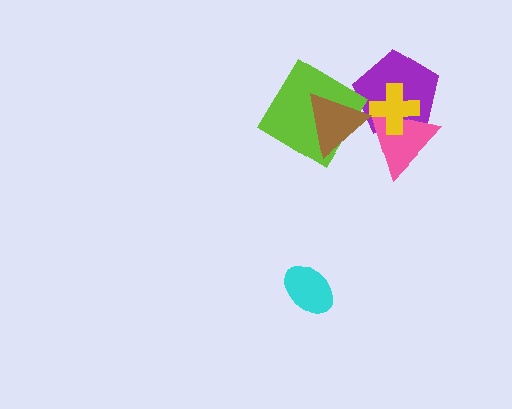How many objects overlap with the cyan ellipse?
0 objects overlap with the cyan ellipse.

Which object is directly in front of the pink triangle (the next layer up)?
The yellow cross is directly in front of the pink triangle.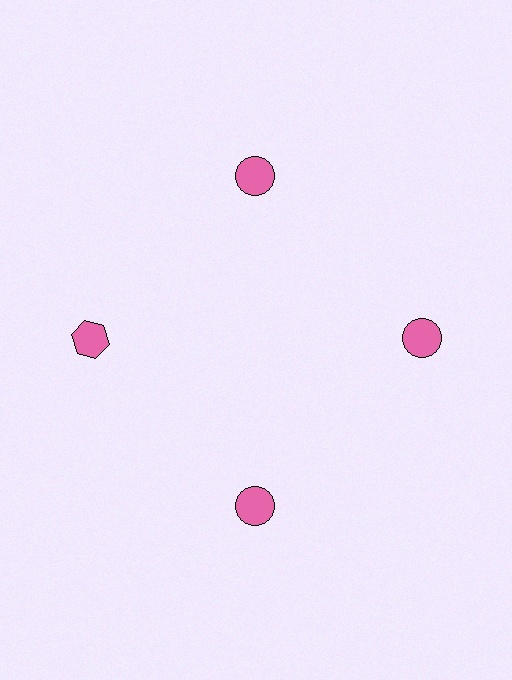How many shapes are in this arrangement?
There are 4 shapes arranged in a ring pattern.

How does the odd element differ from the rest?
It has a different shape: hexagon instead of circle.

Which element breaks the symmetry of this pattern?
The pink hexagon at roughly the 9 o'clock position breaks the symmetry. All other shapes are pink circles.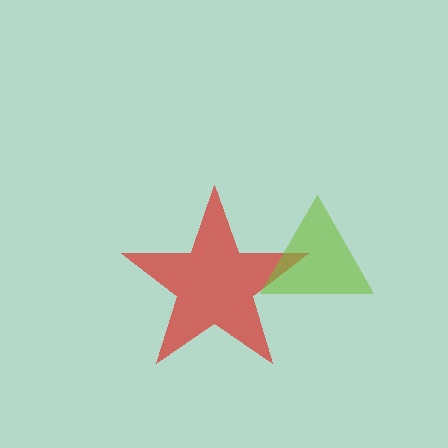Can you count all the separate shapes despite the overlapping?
Yes, there are 2 separate shapes.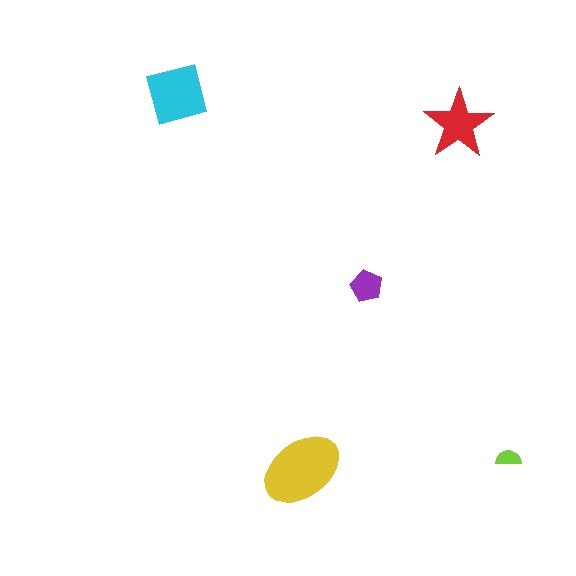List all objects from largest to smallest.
The yellow ellipse, the cyan square, the red star, the purple pentagon, the lime semicircle.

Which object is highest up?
The cyan square is topmost.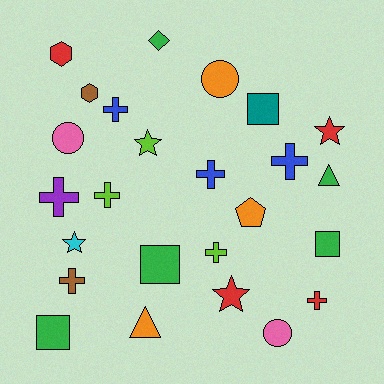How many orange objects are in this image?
There are 3 orange objects.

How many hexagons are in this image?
There are 2 hexagons.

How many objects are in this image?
There are 25 objects.